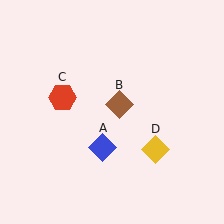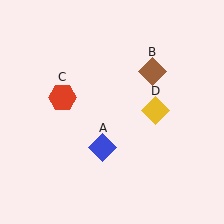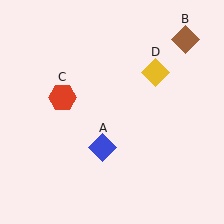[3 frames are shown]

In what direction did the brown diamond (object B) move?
The brown diamond (object B) moved up and to the right.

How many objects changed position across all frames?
2 objects changed position: brown diamond (object B), yellow diamond (object D).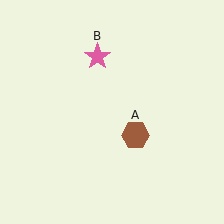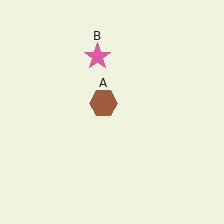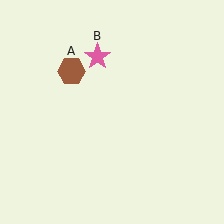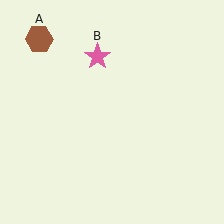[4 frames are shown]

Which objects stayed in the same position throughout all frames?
Pink star (object B) remained stationary.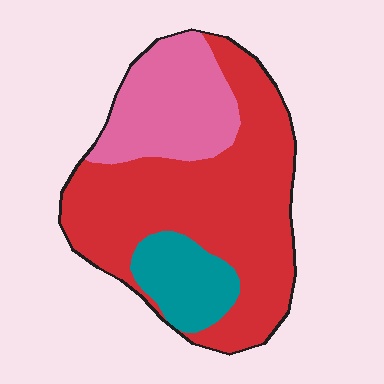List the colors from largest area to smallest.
From largest to smallest: red, pink, teal.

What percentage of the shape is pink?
Pink covers 25% of the shape.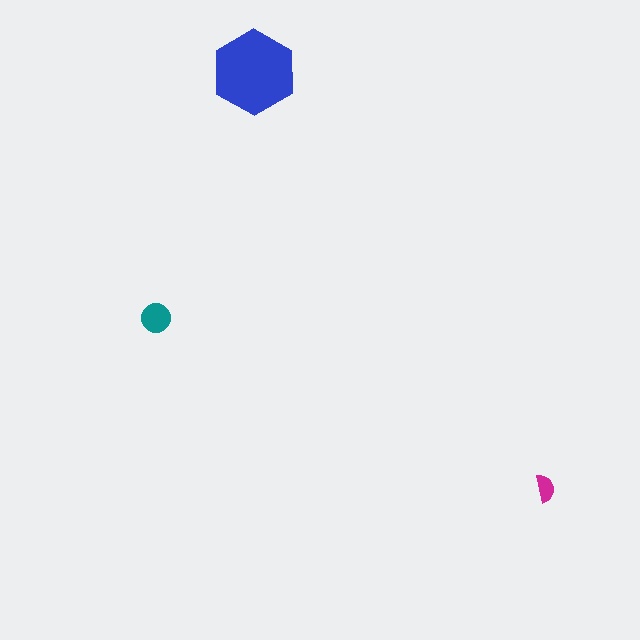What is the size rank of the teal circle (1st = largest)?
2nd.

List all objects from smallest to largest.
The magenta semicircle, the teal circle, the blue hexagon.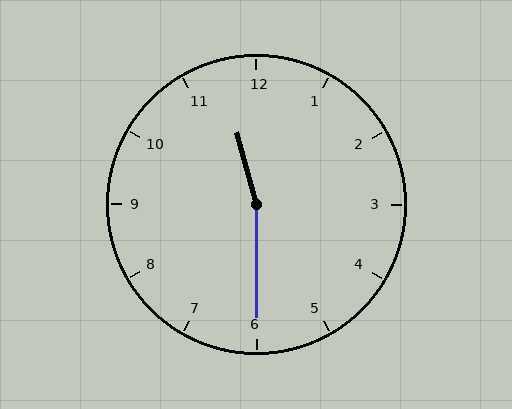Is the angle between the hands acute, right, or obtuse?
It is obtuse.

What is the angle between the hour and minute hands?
Approximately 165 degrees.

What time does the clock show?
11:30.